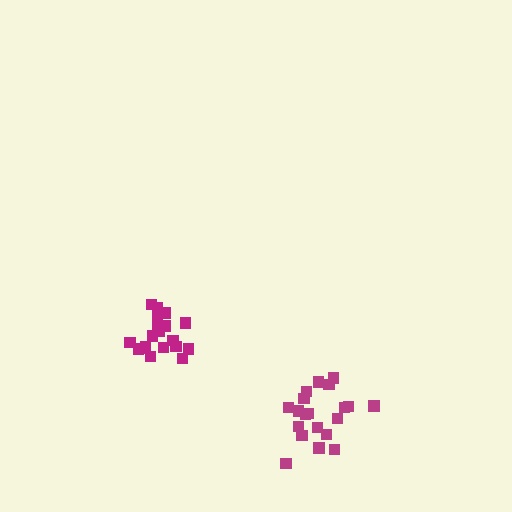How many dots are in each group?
Group 1: 20 dots, Group 2: 21 dots (41 total).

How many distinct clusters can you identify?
There are 2 distinct clusters.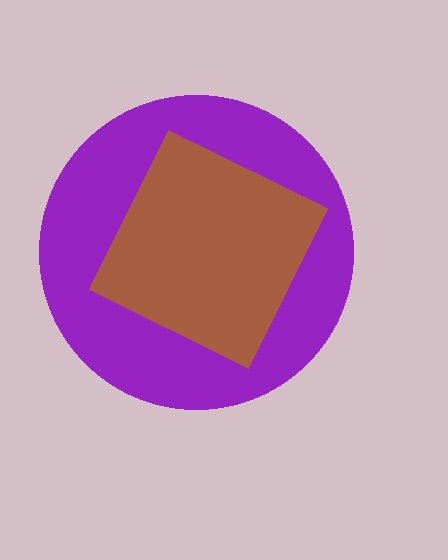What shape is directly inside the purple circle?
The brown diamond.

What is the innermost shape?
The brown diamond.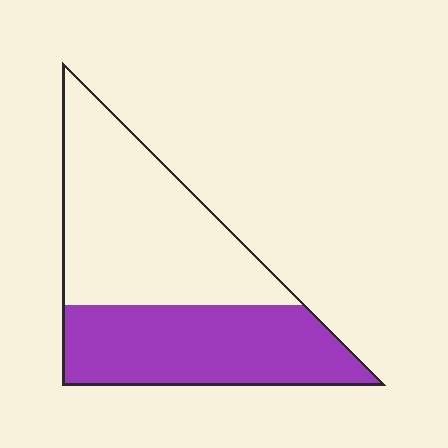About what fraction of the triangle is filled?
About two fifths (2/5).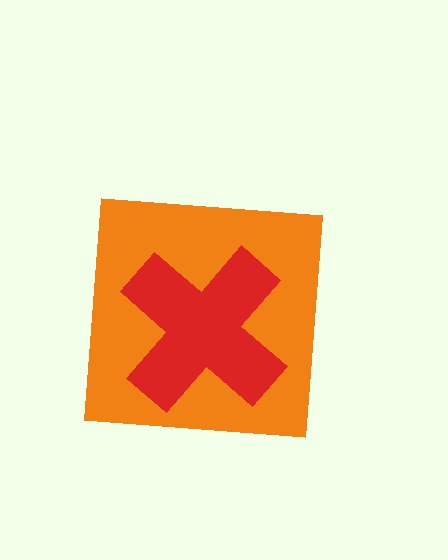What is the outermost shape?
The orange square.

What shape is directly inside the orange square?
The red cross.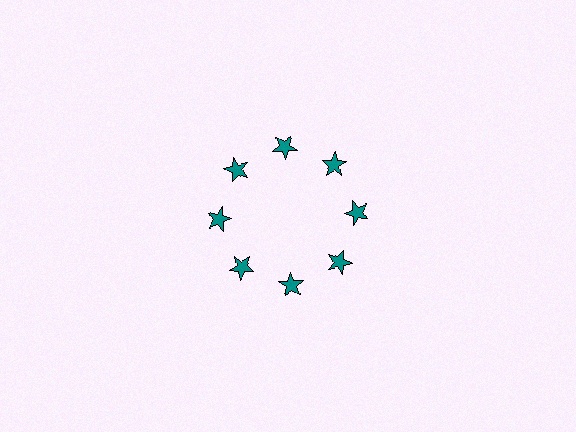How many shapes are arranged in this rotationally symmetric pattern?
There are 8 shapes, arranged in 8 groups of 1.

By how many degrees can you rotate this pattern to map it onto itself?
The pattern maps onto itself every 45 degrees of rotation.